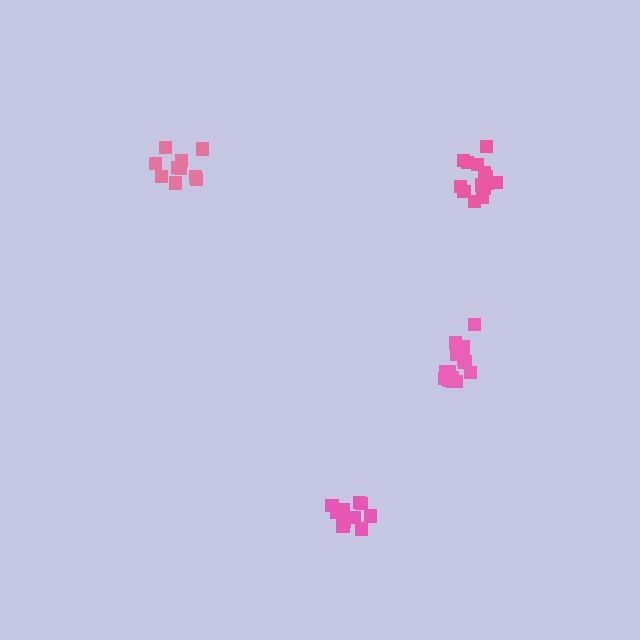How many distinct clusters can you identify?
There are 4 distinct clusters.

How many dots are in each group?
Group 1: 14 dots, Group 2: 14 dots, Group 3: 10 dots, Group 4: 11 dots (49 total).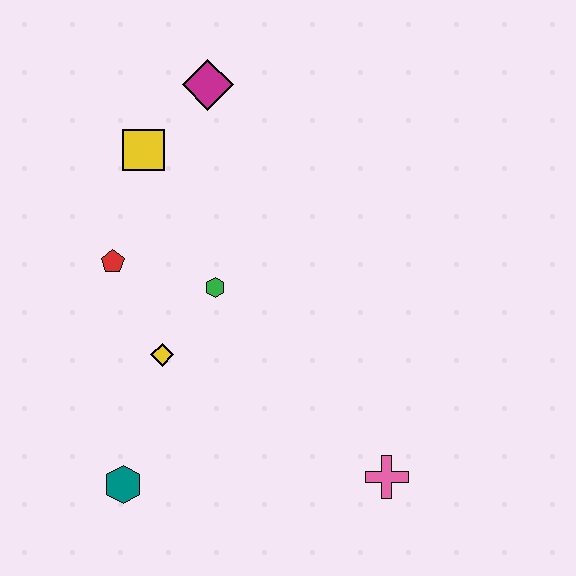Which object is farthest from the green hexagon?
The pink cross is farthest from the green hexagon.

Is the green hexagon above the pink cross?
Yes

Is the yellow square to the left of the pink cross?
Yes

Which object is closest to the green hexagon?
The yellow diamond is closest to the green hexagon.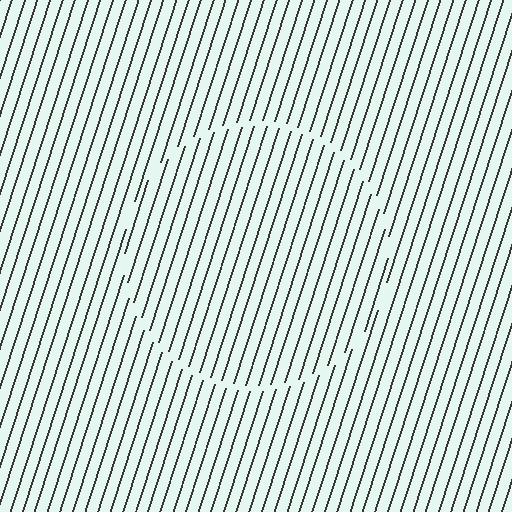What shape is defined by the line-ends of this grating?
An illusory circle. The interior of the shape contains the same grating, shifted by half a period — the contour is defined by the phase discontinuity where line-ends from the inner and outer gratings abut.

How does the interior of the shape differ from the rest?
The interior of the shape contains the same grating, shifted by half a period — the contour is defined by the phase discontinuity where line-ends from the inner and outer gratings abut.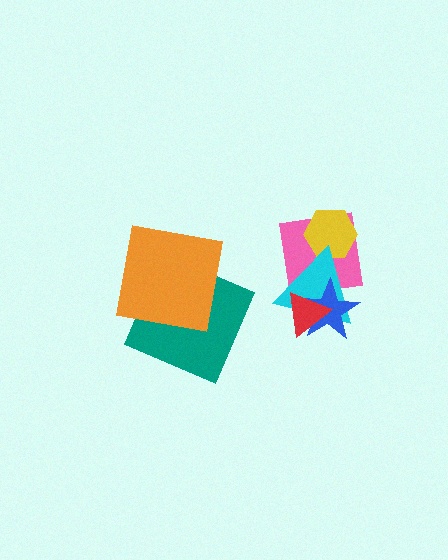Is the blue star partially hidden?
Yes, it is partially covered by another shape.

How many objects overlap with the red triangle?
2 objects overlap with the red triangle.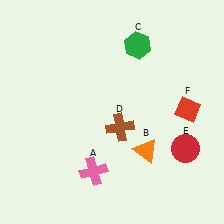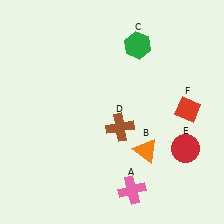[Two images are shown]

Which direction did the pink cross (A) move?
The pink cross (A) moved right.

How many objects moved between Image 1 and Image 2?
1 object moved between the two images.